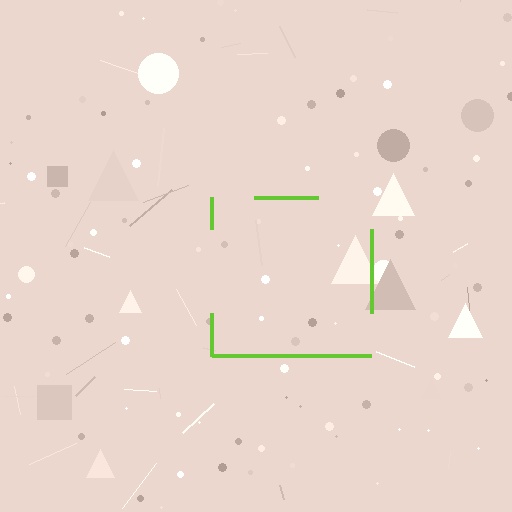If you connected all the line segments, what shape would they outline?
They would outline a square.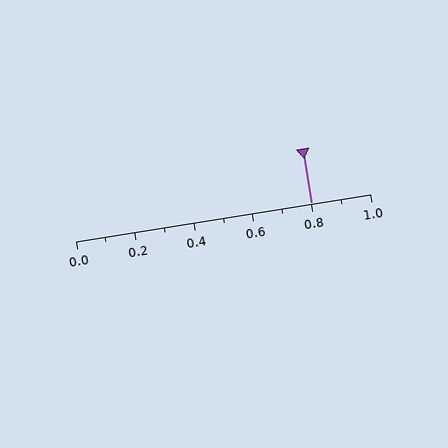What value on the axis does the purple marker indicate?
The marker indicates approximately 0.8.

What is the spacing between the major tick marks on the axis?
The major ticks are spaced 0.2 apart.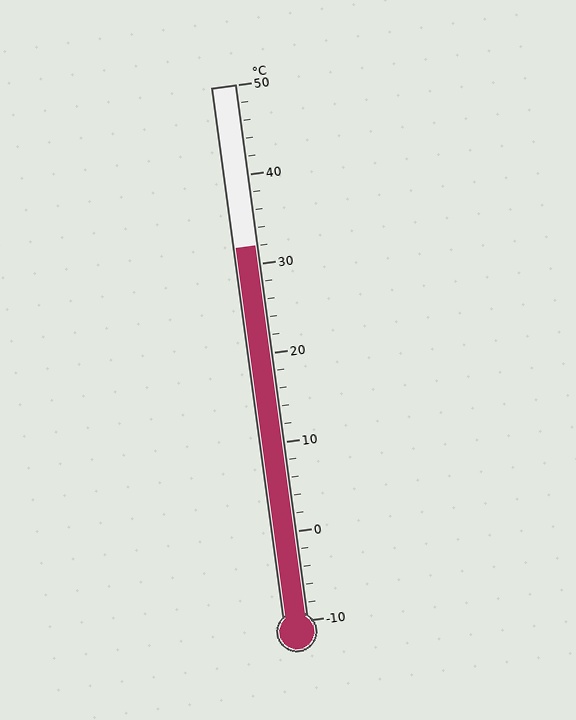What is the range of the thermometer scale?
The thermometer scale ranges from -10°C to 50°C.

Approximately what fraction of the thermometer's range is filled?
The thermometer is filled to approximately 70% of its range.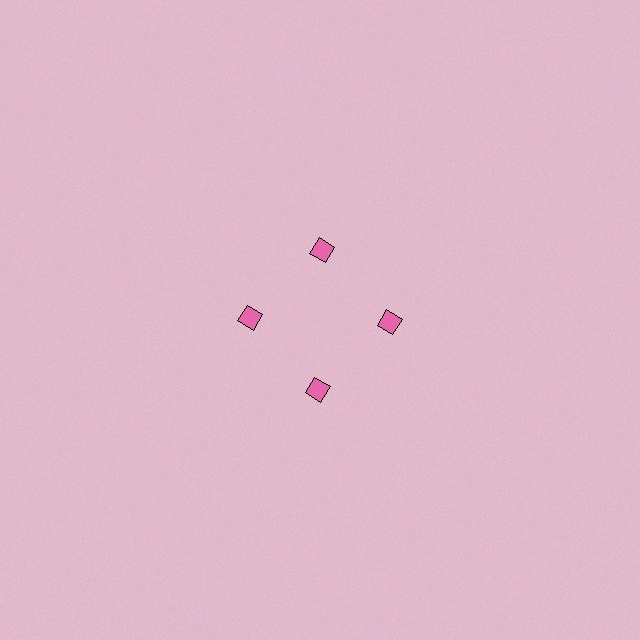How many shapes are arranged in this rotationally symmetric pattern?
There are 4 shapes, arranged in 4 groups of 1.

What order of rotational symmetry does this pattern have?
This pattern has 4-fold rotational symmetry.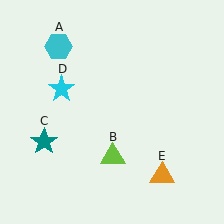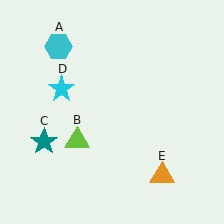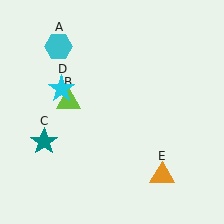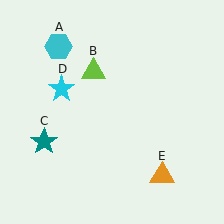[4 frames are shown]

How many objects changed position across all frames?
1 object changed position: lime triangle (object B).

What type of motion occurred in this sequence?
The lime triangle (object B) rotated clockwise around the center of the scene.